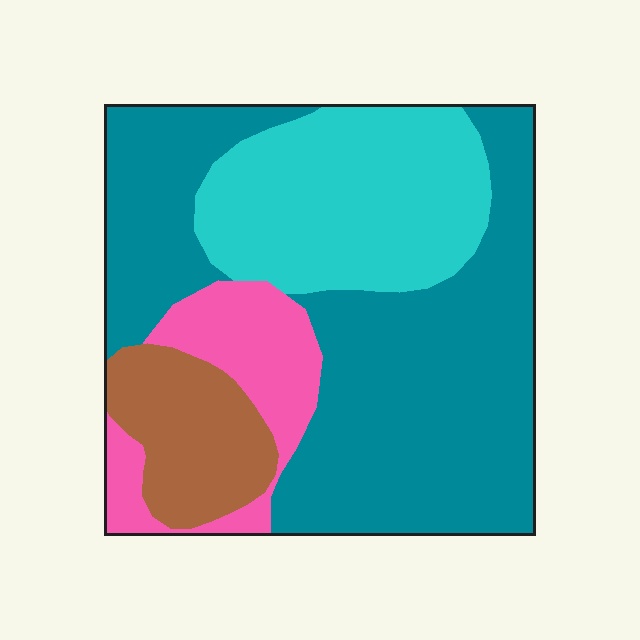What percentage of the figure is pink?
Pink covers about 10% of the figure.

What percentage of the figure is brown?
Brown takes up less than a sixth of the figure.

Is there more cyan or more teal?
Teal.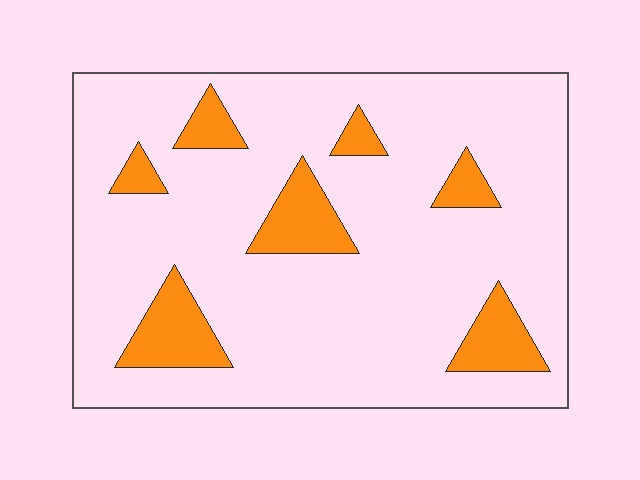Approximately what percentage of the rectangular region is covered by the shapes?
Approximately 15%.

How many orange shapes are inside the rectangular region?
7.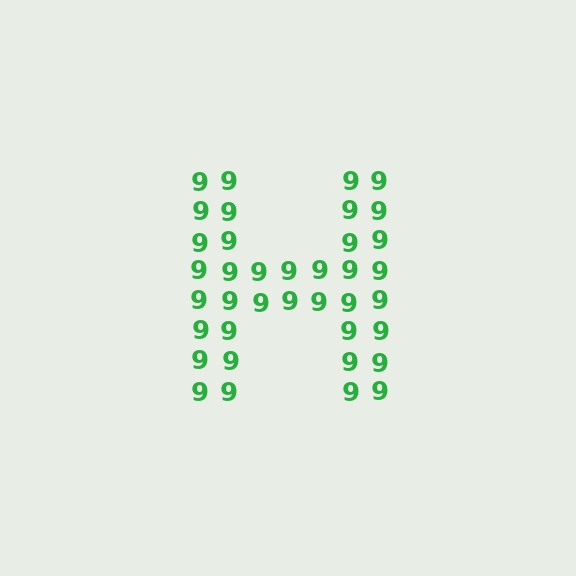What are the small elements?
The small elements are digit 9's.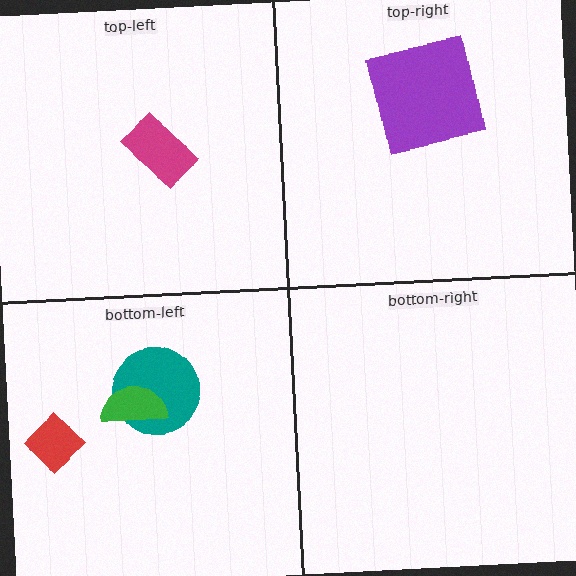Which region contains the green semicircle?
The bottom-left region.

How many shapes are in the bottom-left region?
3.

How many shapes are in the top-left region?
1.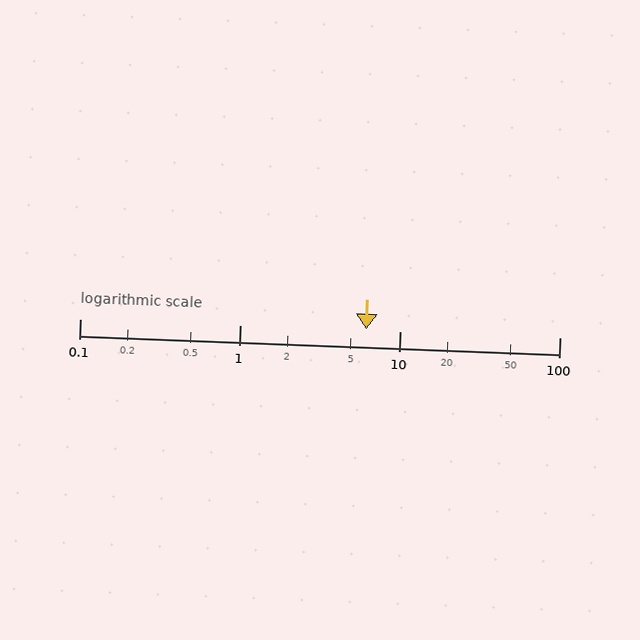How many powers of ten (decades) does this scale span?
The scale spans 3 decades, from 0.1 to 100.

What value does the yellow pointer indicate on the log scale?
The pointer indicates approximately 6.2.